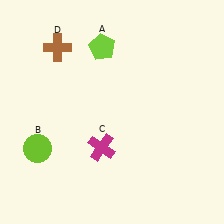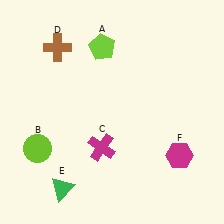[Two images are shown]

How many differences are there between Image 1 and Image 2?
There are 2 differences between the two images.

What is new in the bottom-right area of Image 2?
A magenta hexagon (F) was added in the bottom-right area of Image 2.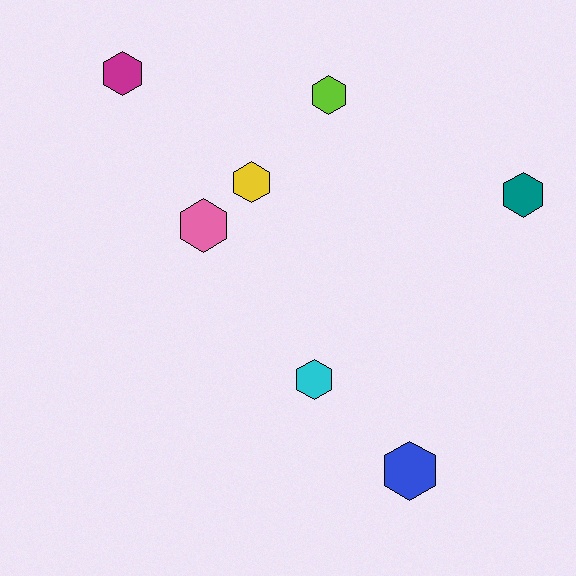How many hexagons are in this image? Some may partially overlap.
There are 7 hexagons.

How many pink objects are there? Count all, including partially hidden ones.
There is 1 pink object.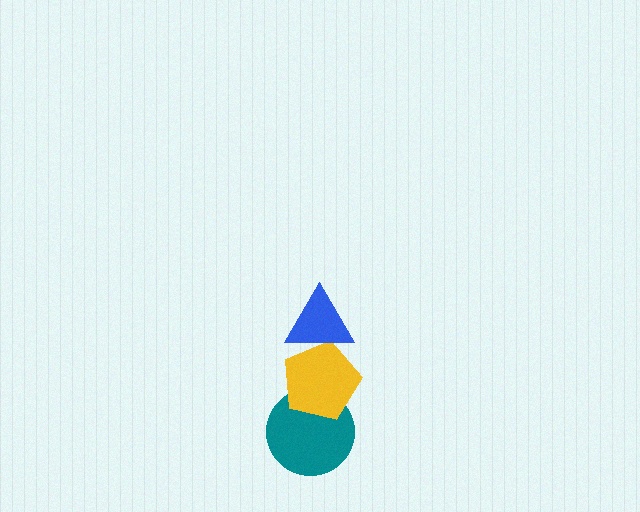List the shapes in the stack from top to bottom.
From top to bottom: the blue triangle, the yellow pentagon, the teal circle.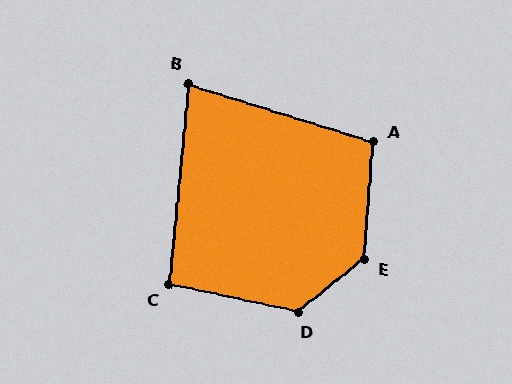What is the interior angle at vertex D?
Approximately 129 degrees (obtuse).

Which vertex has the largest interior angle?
E, at approximately 133 degrees.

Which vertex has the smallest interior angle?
B, at approximately 78 degrees.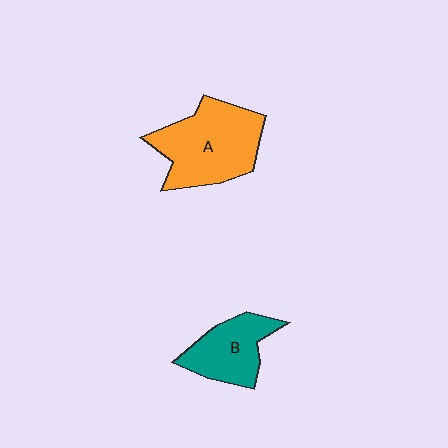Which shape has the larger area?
Shape A (orange).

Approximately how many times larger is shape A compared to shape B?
Approximately 1.6 times.